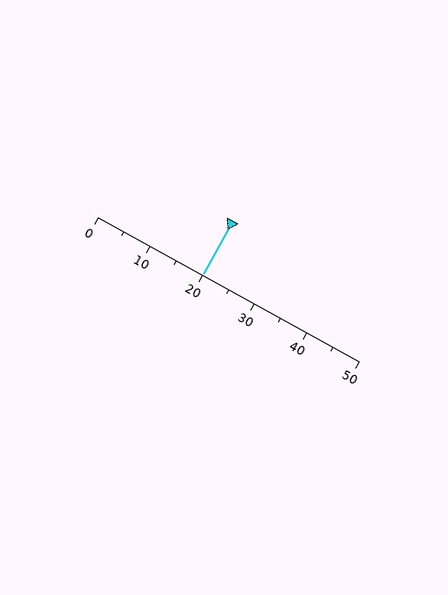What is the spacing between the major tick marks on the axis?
The major ticks are spaced 10 apart.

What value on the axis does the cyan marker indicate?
The marker indicates approximately 20.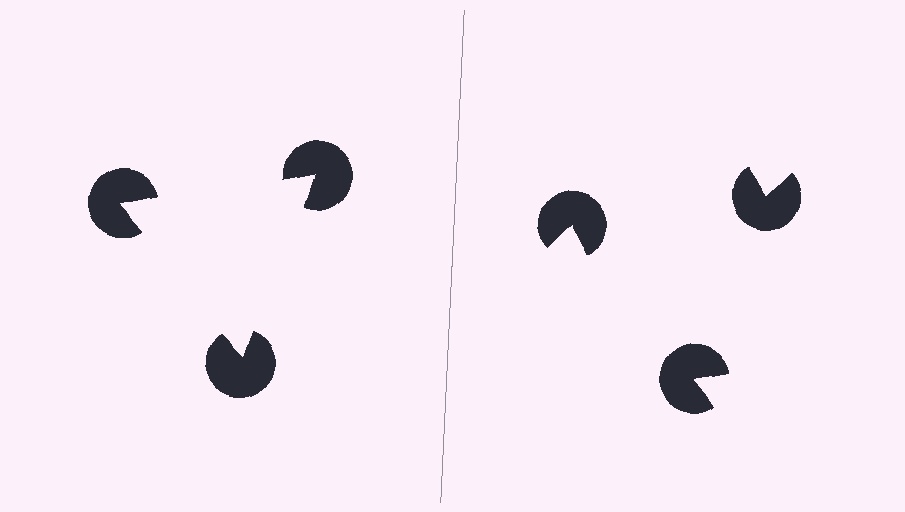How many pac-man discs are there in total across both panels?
6 — 3 on each side.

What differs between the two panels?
The pac-man discs are positioned identically on both sides; only the wedge orientations differ. On the left they align to a triangle; on the right they are misaligned.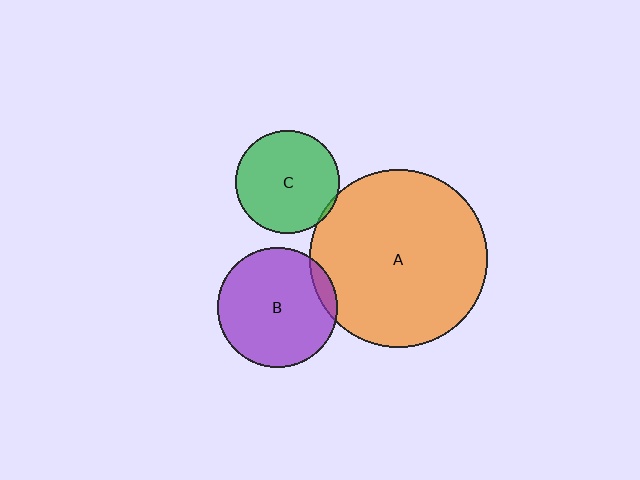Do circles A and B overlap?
Yes.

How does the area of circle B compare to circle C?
Approximately 1.3 times.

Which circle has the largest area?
Circle A (orange).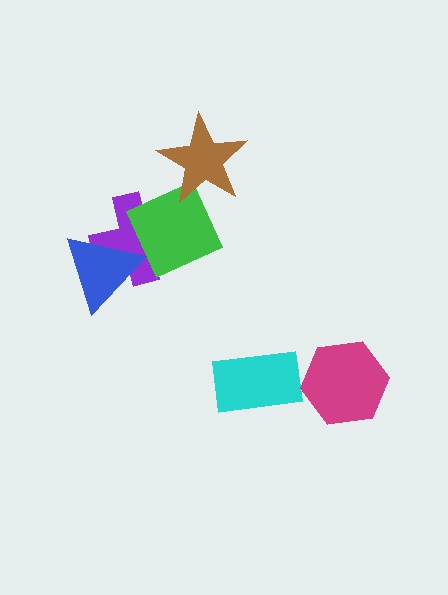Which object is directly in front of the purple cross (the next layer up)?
The green square is directly in front of the purple cross.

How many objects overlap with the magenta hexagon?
0 objects overlap with the magenta hexagon.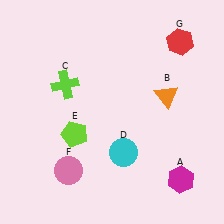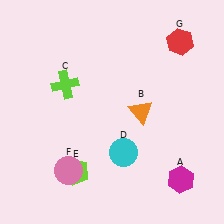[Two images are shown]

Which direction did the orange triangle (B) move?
The orange triangle (B) moved left.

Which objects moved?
The objects that moved are: the orange triangle (B), the lime pentagon (E).